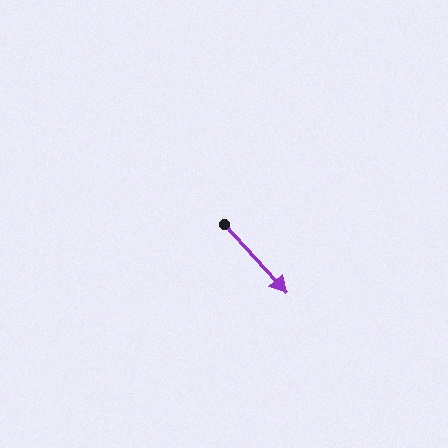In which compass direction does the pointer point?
Southeast.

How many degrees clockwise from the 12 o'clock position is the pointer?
Approximately 138 degrees.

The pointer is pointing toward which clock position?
Roughly 5 o'clock.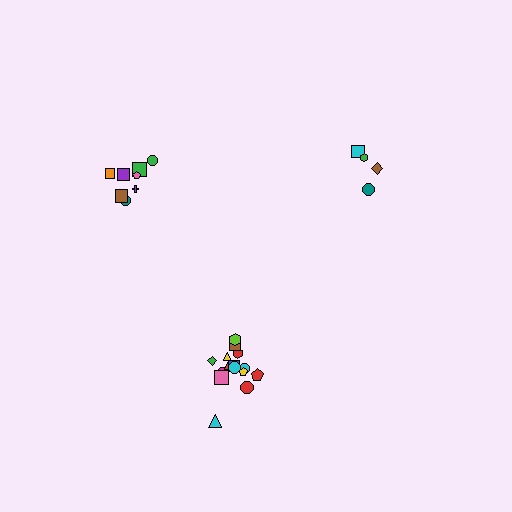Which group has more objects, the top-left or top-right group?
The top-left group.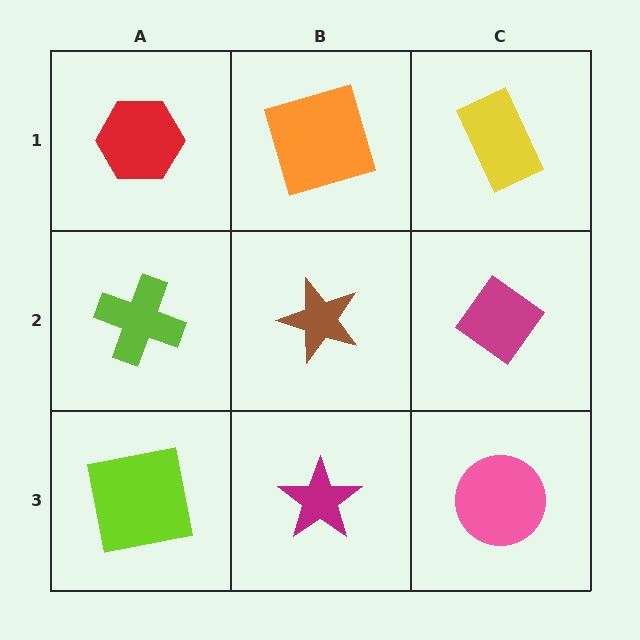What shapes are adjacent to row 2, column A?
A red hexagon (row 1, column A), a lime square (row 3, column A), a brown star (row 2, column B).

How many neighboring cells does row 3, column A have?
2.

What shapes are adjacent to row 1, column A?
A lime cross (row 2, column A), an orange square (row 1, column B).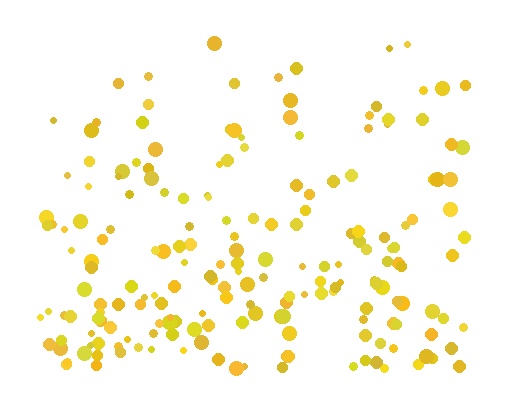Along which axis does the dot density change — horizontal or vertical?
Vertical.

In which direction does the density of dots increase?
From top to bottom, with the bottom side densest.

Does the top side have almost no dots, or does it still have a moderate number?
Still a moderate number, just noticeably fewer than the bottom.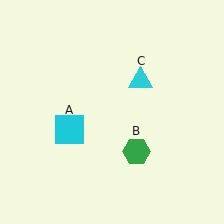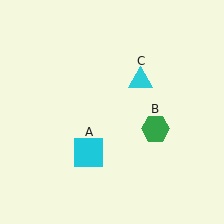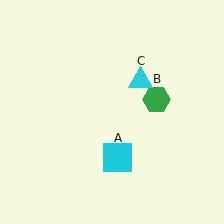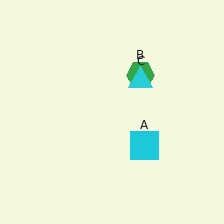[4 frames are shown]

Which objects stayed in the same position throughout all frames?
Cyan triangle (object C) remained stationary.